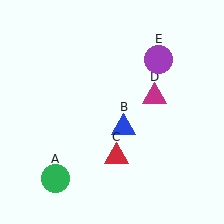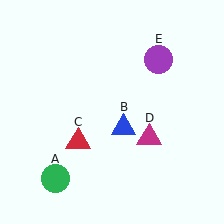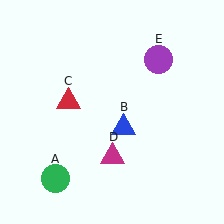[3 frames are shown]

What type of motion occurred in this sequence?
The red triangle (object C), magenta triangle (object D) rotated clockwise around the center of the scene.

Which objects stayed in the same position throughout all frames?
Green circle (object A) and blue triangle (object B) and purple circle (object E) remained stationary.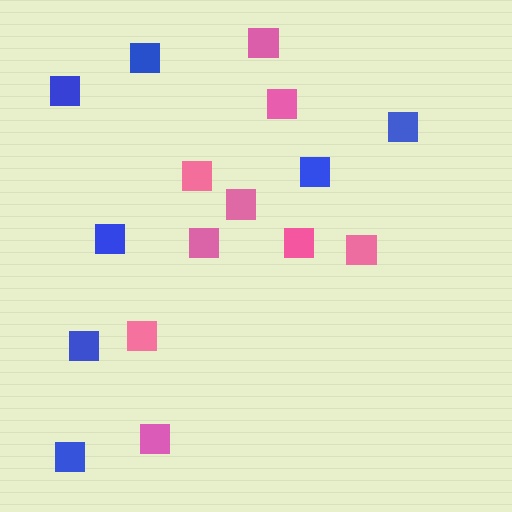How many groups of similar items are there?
There are 2 groups: one group of pink squares (9) and one group of blue squares (7).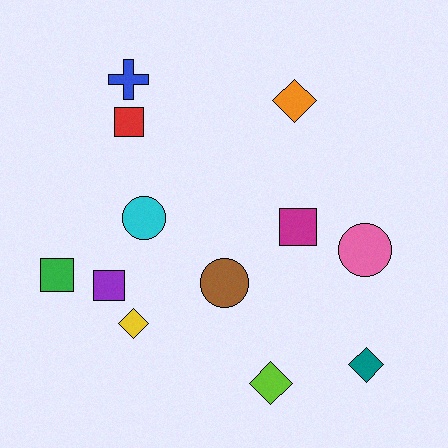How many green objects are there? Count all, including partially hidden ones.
There is 1 green object.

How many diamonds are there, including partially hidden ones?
There are 4 diamonds.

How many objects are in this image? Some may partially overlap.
There are 12 objects.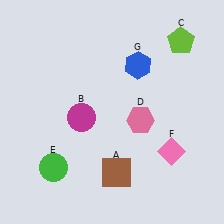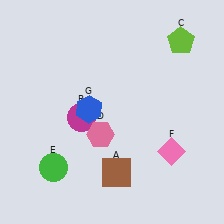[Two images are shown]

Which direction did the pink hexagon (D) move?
The pink hexagon (D) moved left.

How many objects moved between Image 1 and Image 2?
2 objects moved between the two images.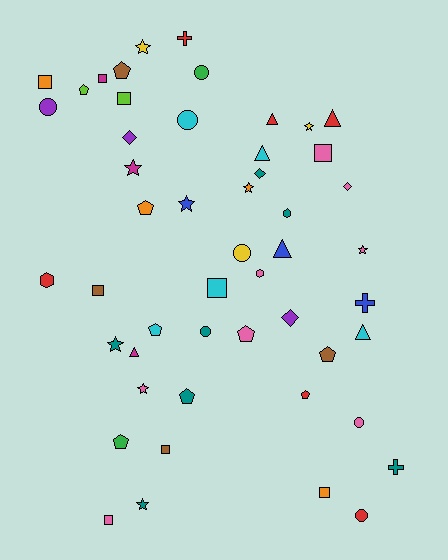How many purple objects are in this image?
There are 3 purple objects.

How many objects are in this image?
There are 50 objects.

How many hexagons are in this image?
There are 3 hexagons.